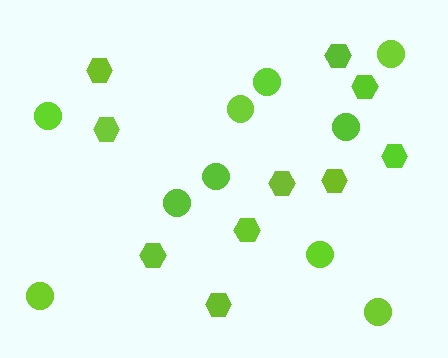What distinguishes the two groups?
There are 2 groups: one group of hexagons (10) and one group of circles (10).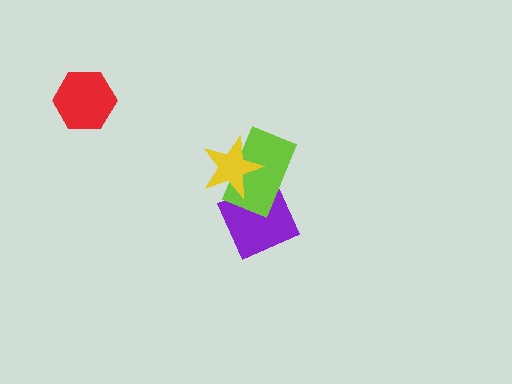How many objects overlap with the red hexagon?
0 objects overlap with the red hexagon.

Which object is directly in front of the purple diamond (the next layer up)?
The lime rectangle is directly in front of the purple diamond.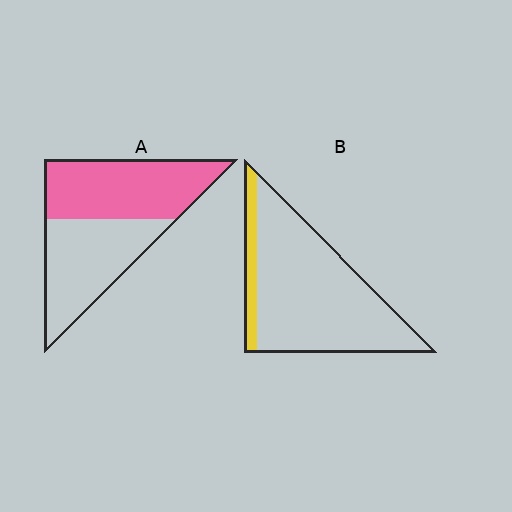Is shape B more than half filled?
No.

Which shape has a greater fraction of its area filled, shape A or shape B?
Shape A.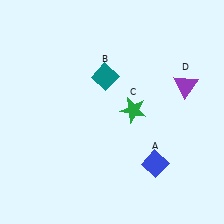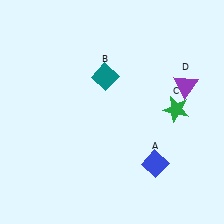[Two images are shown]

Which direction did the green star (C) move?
The green star (C) moved right.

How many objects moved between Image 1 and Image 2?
1 object moved between the two images.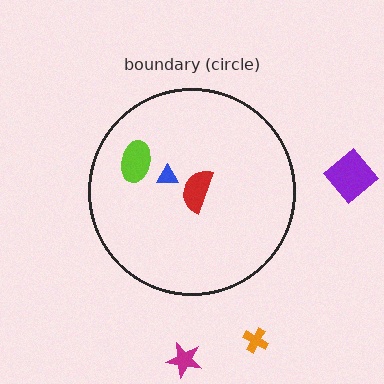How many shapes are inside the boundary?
3 inside, 3 outside.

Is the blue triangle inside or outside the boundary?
Inside.